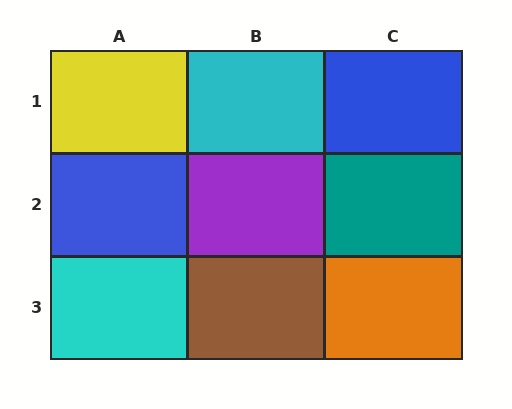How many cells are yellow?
1 cell is yellow.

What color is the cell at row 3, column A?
Cyan.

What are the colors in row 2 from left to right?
Blue, purple, teal.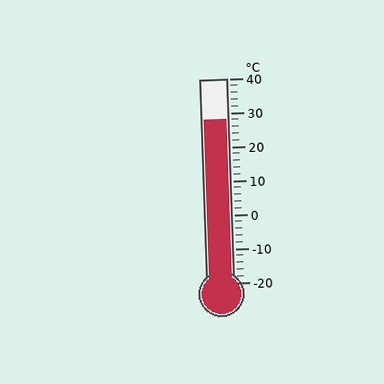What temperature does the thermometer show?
The thermometer shows approximately 28°C.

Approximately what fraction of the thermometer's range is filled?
The thermometer is filled to approximately 80% of its range.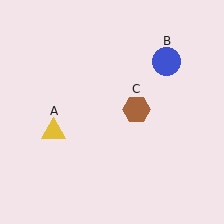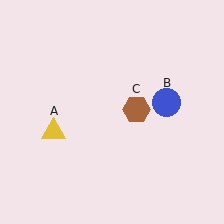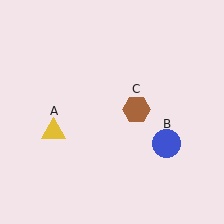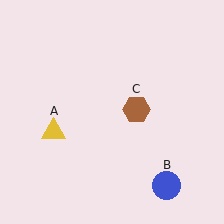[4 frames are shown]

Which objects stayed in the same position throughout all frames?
Yellow triangle (object A) and brown hexagon (object C) remained stationary.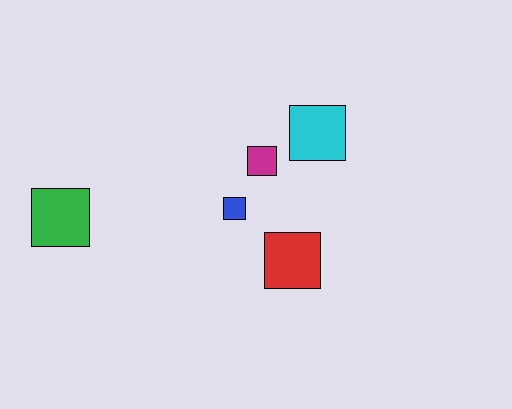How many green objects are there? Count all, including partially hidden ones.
There is 1 green object.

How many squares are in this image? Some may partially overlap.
There are 5 squares.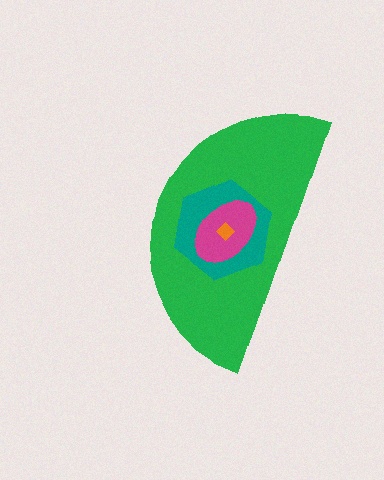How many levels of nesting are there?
4.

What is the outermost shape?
The green semicircle.